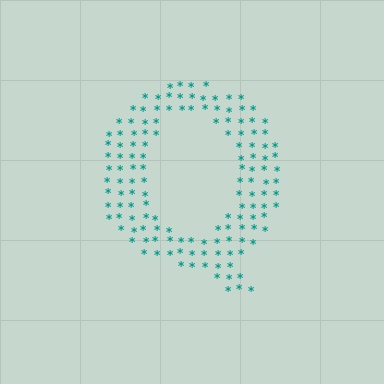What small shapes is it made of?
It is made of small asterisks.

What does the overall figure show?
The overall figure shows the letter Q.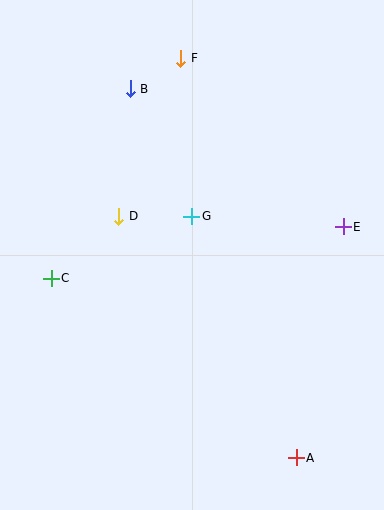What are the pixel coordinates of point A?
Point A is at (296, 458).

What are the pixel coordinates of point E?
Point E is at (343, 227).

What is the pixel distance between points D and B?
The distance between D and B is 128 pixels.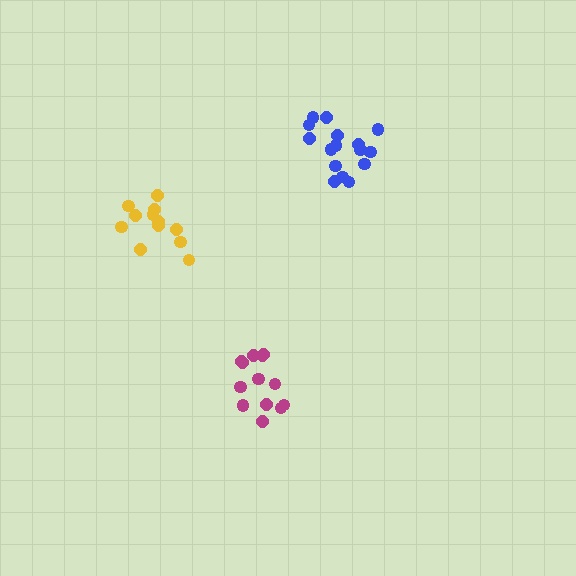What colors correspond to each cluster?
The clusters are colored: yellow, magenta, blue.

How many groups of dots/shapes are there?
There are 3 groups.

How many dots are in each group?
Group 1: 12 dots, Group 2: 13 dots, Group 3: 16 dots (41 total).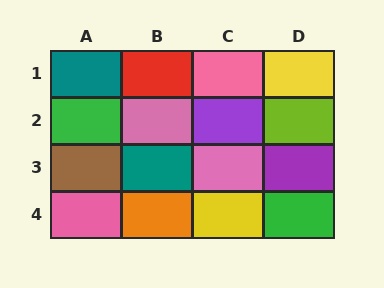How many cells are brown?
1 cell is brown.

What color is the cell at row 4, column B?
Orange.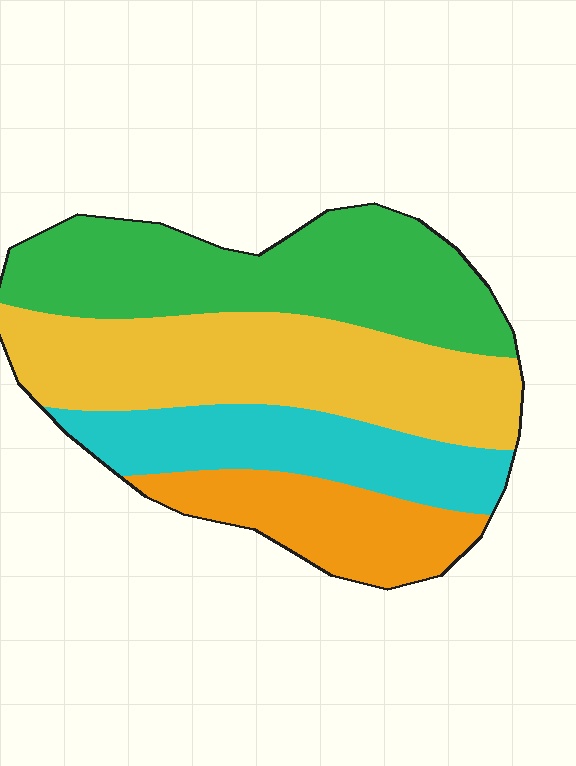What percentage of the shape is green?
Green takes up about one third (1/3) of the shape.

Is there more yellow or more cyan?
Yellow.